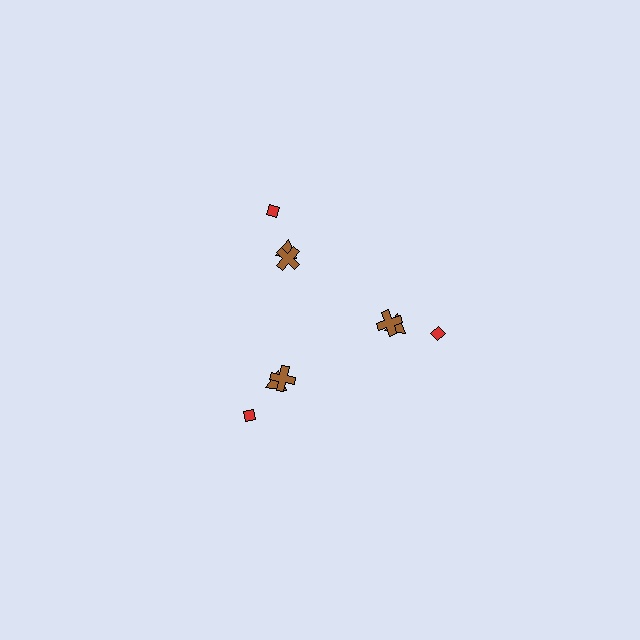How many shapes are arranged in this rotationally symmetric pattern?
There are 9 shapes, arranged in 3 groups of 3.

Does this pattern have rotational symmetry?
Yes, this pattern has 3-fold rotational symmetry. It looks the same after rotating 120 degrees around the center.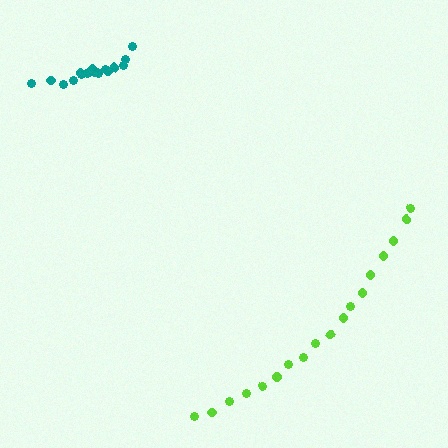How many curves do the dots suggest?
There are 2 distinct paths.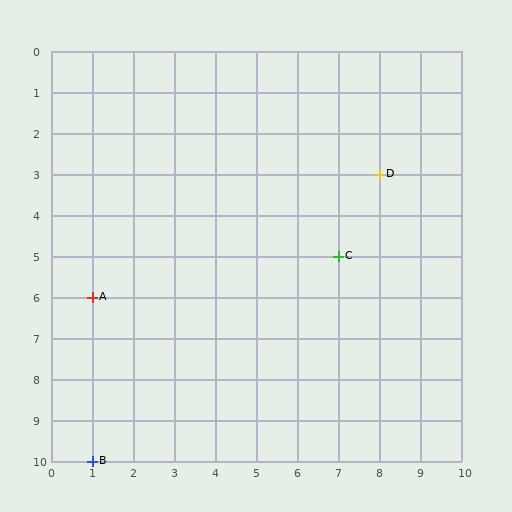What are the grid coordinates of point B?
Point B is at grid coordinates (1, 10).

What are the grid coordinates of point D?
Point D is at grid coordinates (8, 3).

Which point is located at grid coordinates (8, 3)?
Point D is at (8, 3).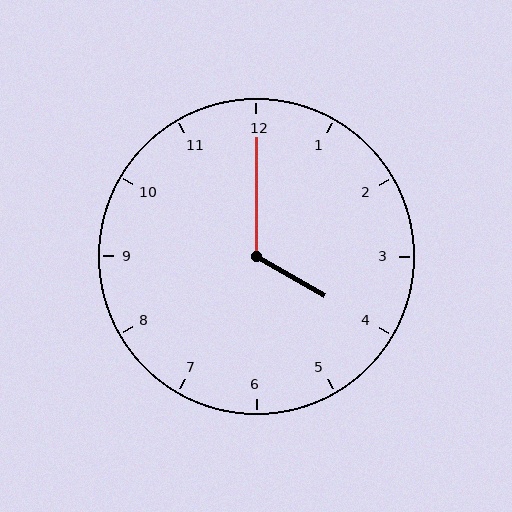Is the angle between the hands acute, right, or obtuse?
It is obtuse.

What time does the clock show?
4:00.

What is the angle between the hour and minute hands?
Approximately 120 degrees.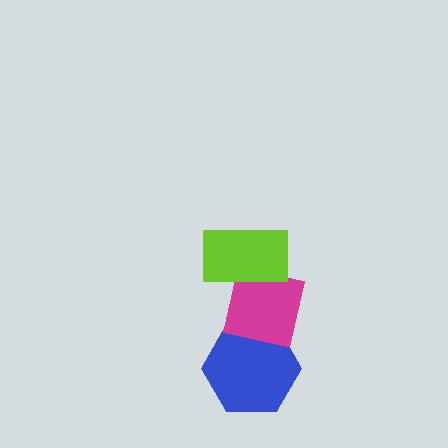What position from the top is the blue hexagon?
The blue hexagon is 3rd from the top.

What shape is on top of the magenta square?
The lime rectangle is on top of the magenta square.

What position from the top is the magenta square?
The magenta square is 2nd from the top.